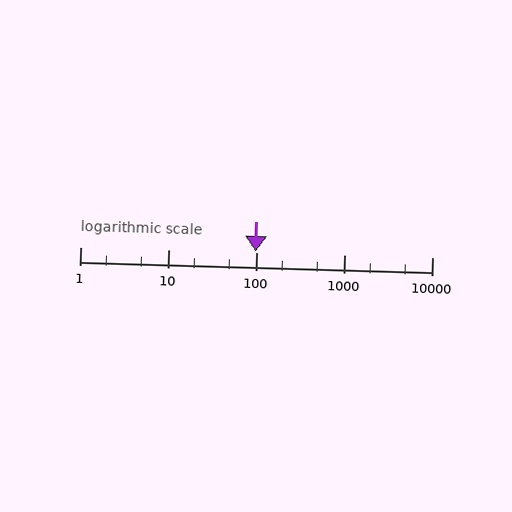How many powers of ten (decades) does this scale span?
The scale spans 4 decades, from 1 to 10000.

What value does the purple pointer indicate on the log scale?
The pointer indicates approximately 98.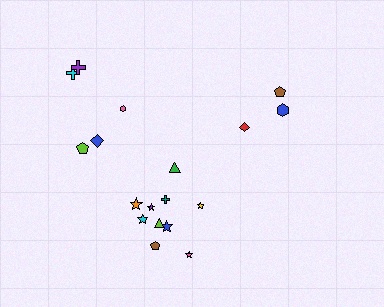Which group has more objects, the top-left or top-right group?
The top-left group.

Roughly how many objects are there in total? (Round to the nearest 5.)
Roughly 20 objects in total.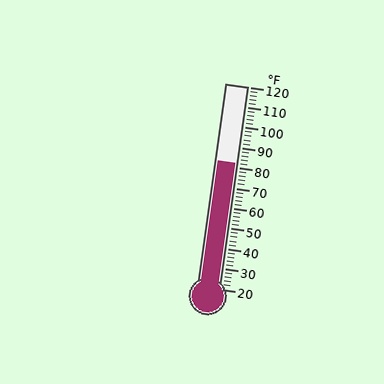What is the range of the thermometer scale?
The thermometer scale ranges from 20°F to 120°F.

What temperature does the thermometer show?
The thermometer shows approximately 82°F.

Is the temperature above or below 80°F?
The temperature is above 80°F.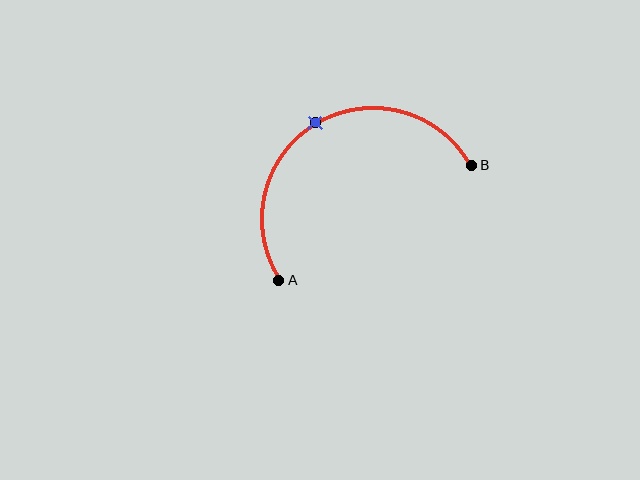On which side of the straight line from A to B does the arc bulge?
The arc bulges above the straight line connecting A and B.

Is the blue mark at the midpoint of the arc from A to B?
Yes. The blue mark lies on the arc at equal arc-length from both A and B — it is the arc midpoint.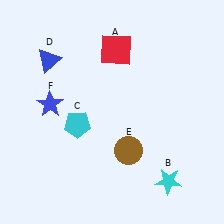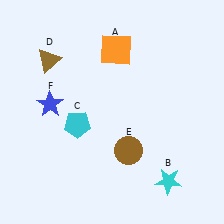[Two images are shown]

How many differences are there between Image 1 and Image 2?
There are 2 differences between the two images.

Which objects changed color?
A changed from red to orange. D changed from blue to brown.